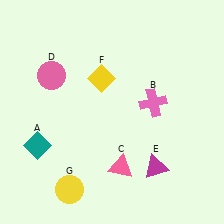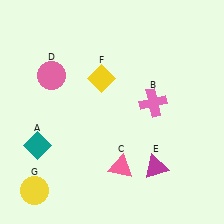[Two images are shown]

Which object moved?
The yellow circle (G) moved left.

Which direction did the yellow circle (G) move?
The yellow circle (G) moved left.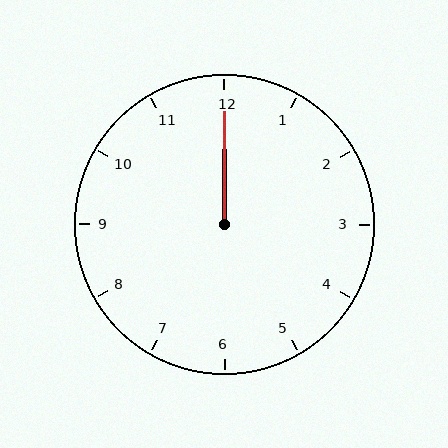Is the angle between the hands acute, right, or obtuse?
It is acute.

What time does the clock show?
12:00.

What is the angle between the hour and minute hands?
Approximately 0 degrees.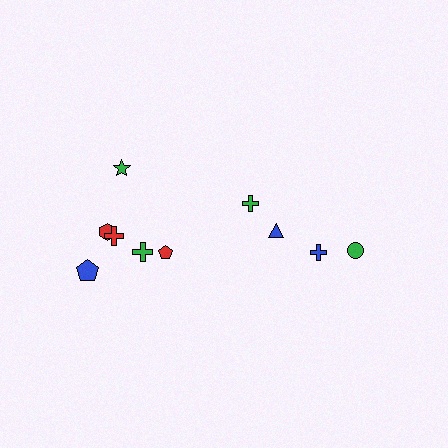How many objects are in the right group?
There are 4 objects.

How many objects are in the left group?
There are 6 objects.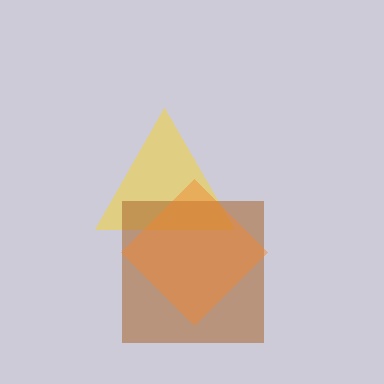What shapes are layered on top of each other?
The layered shapes are: a yellow triangle, a brown square, an orange diamond.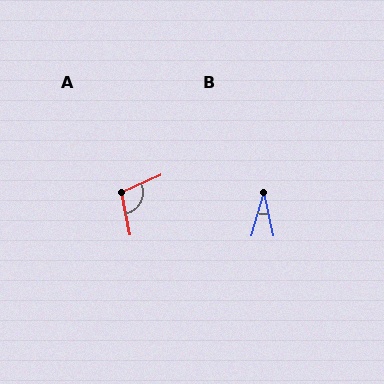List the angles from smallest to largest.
B (29°), A (103°).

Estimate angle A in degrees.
Approximately 103 degrees.